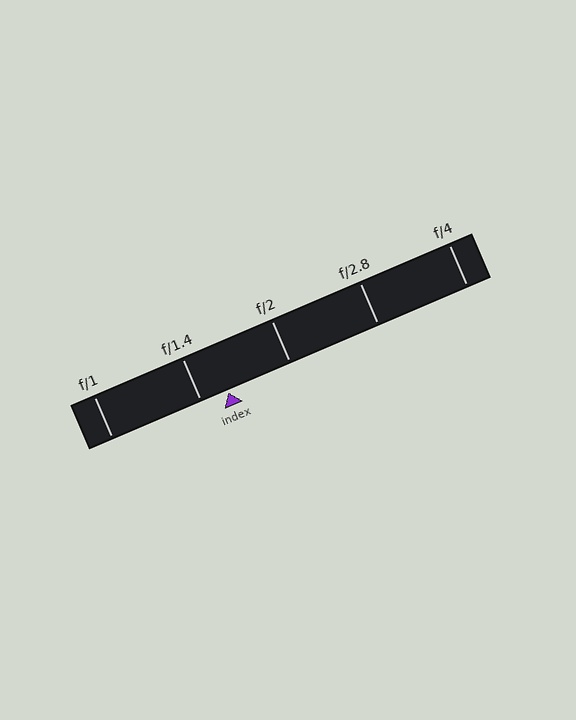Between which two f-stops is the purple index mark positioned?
The index mark is between f/1.4 and f/2.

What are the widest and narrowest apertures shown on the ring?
The widest aperture shown is f/1 and the narrowest is f/4.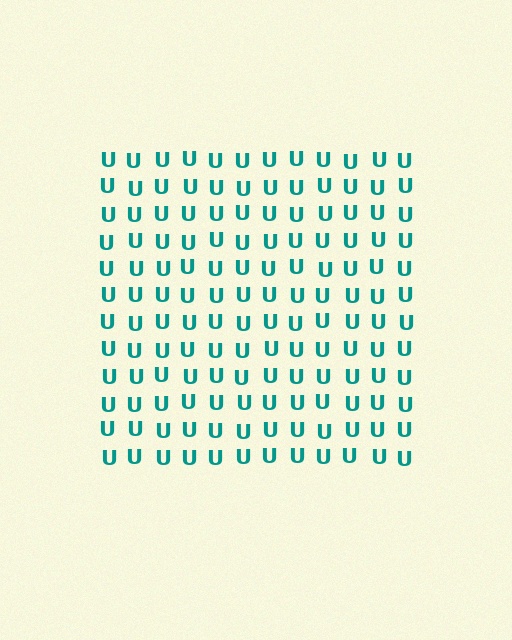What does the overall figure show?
The overall figure shows a square.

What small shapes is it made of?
It is made of small letter U's.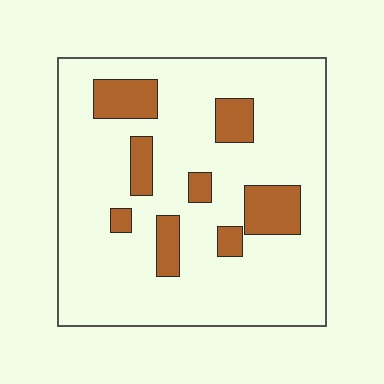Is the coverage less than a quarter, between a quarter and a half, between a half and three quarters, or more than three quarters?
Less than a quarter.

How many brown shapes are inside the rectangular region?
8.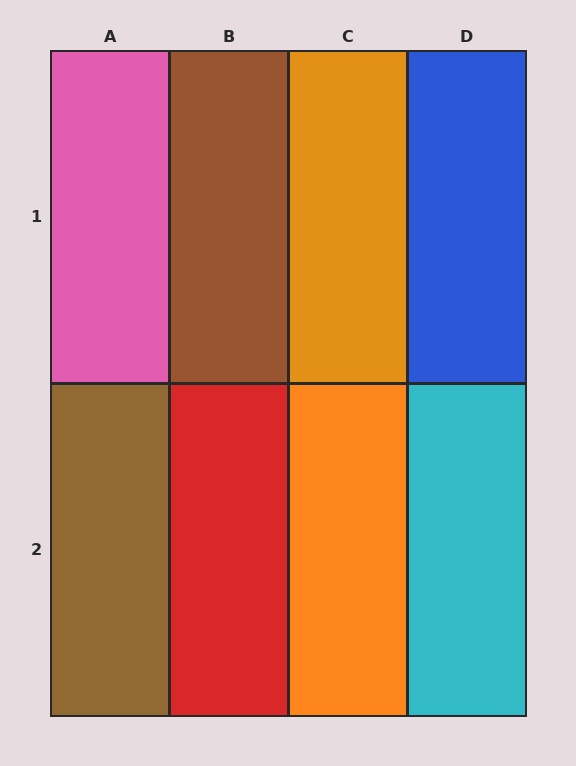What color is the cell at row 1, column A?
Pink.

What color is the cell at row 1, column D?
Blue.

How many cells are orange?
2 cells are orange.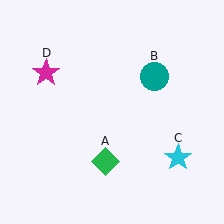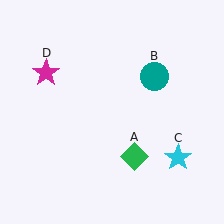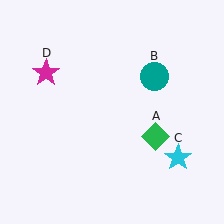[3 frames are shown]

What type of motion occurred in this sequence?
The green diamond (object A) rotated counterclockwise around the center of the scene.